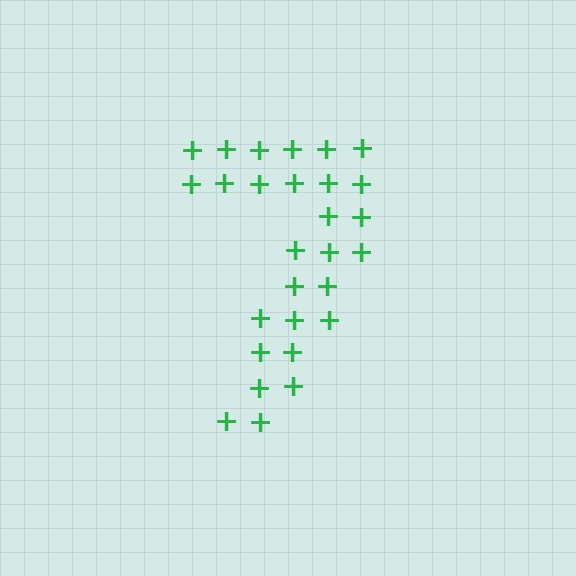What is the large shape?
The large shape is the digit 7.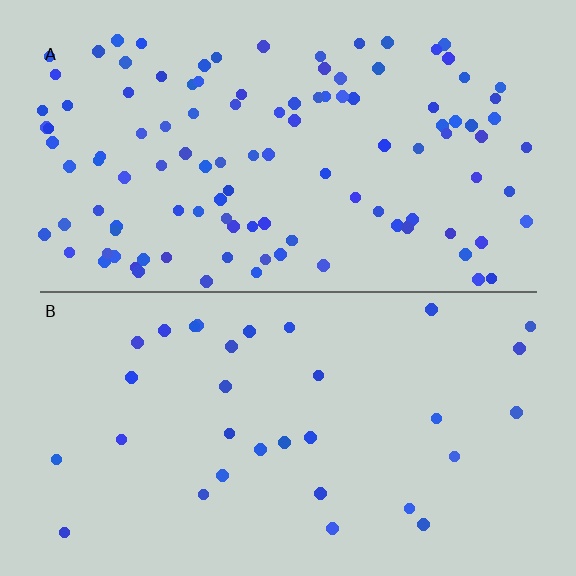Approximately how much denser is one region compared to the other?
Approximately 3.5× — region A over region B.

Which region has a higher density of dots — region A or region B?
A (the top).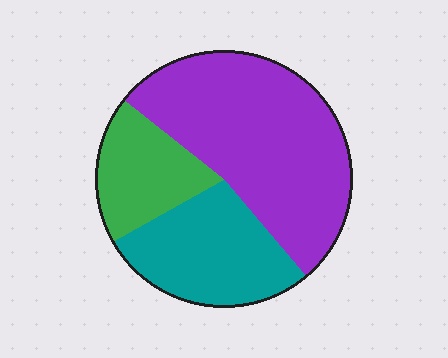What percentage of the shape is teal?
Teal takes up between a sixth and a third of the shape.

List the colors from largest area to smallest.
From largest to smallest: purple, teal, green.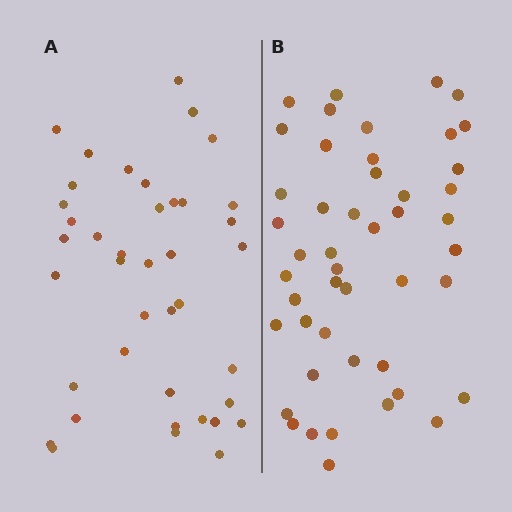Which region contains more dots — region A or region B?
Region B (the right region) has more dots.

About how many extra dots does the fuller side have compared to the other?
Region B has roughly 8 or so more dots than region A.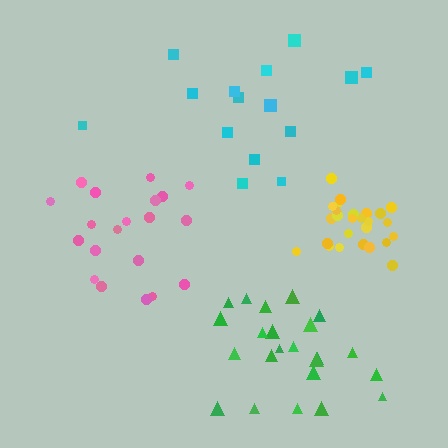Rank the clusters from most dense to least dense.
yellow, pink, green, cyan.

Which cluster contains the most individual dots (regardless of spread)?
Yellow (27).